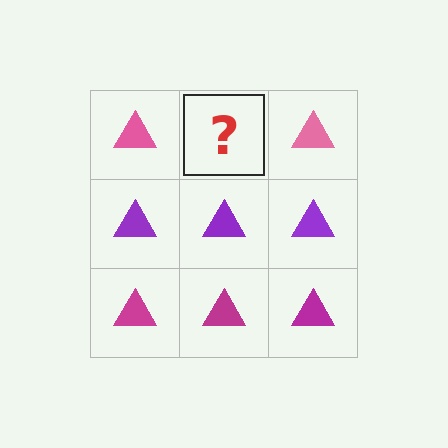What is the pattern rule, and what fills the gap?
The rule is that each row has a consistent color. The gap should be filled with a pink triangle.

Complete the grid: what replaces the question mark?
The question mark should be replaced with a pink triangle.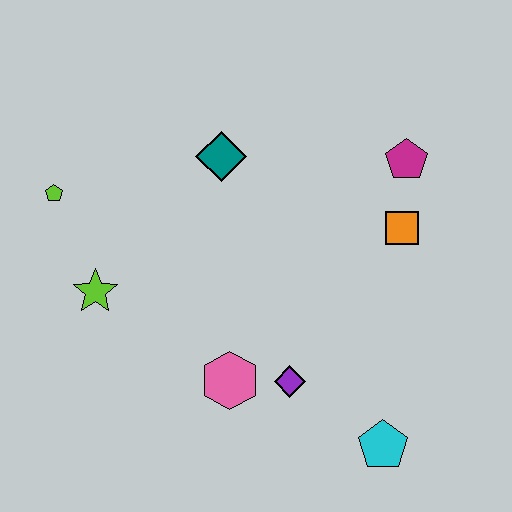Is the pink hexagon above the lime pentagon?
No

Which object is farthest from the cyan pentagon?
The lime pentagon is farthest from the cyan pentagon.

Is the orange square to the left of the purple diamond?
No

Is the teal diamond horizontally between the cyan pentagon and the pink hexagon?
No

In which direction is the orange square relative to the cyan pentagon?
The orange square is above the cyan pentagon.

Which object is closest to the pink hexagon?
The purple diamond is closest to the pink hexagon.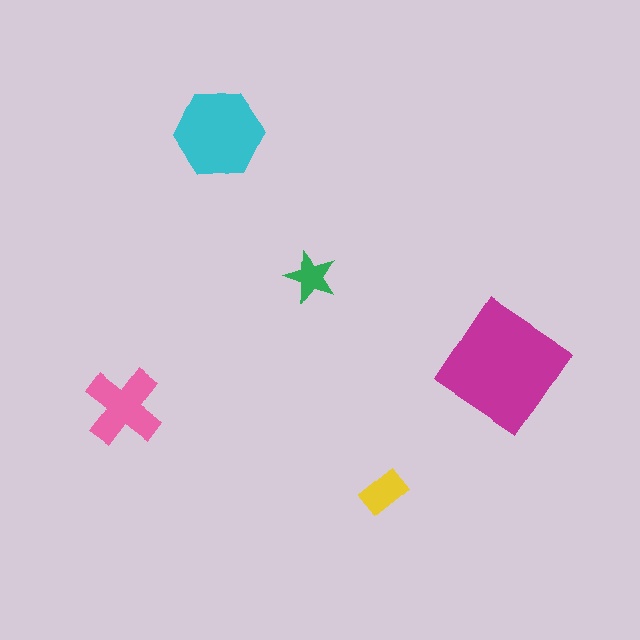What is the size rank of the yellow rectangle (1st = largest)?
4th.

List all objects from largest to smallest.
The magenta diamond, the cyan hexagon, the pink cross, the yellow rectangle, the green star.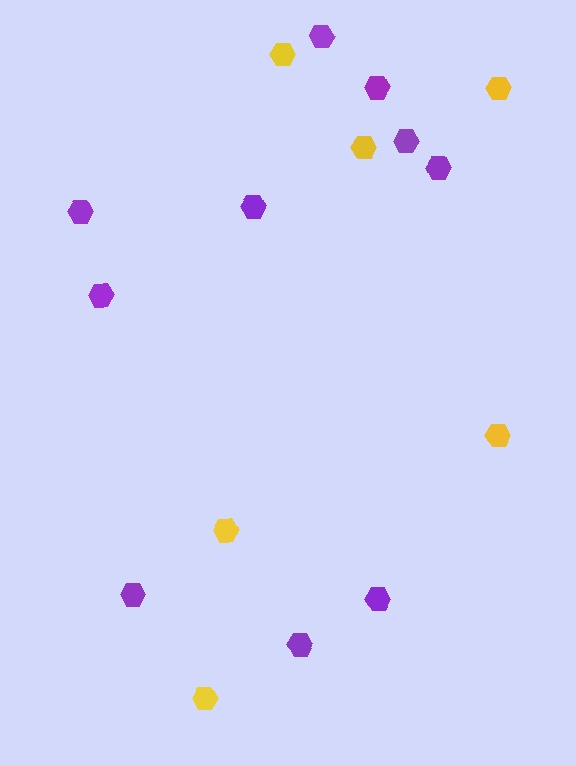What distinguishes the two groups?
There are 2 groups: one group of yellow hexagons (6) and one group of purple hexagons (10).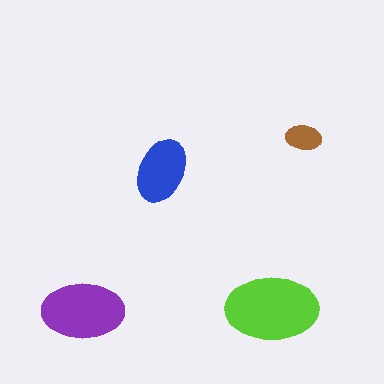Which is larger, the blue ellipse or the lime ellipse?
The lime one.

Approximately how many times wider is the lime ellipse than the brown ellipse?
About 2.5 times wider.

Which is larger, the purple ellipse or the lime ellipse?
The lime one.